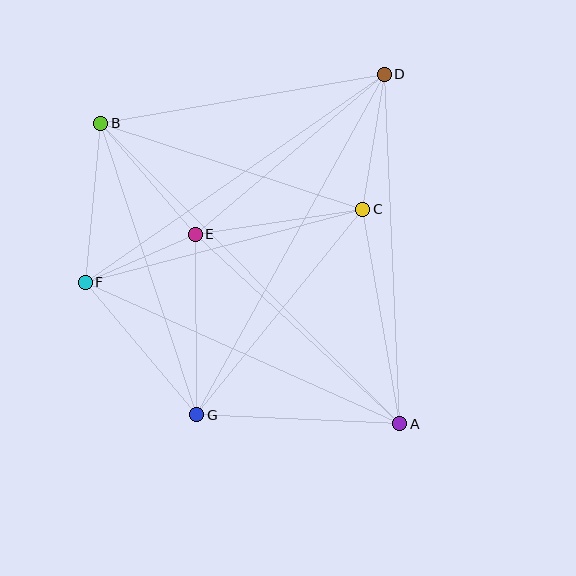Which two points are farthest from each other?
Points A and B are farthest from each other.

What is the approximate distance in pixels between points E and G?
The distance between E and G is approximately 181 pixels.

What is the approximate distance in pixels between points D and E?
The distance between D and E is approximately 248 pixels.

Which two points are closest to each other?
Points E and F are closest to each other.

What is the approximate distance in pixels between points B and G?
The distance between B and G is approximately 307 pixels.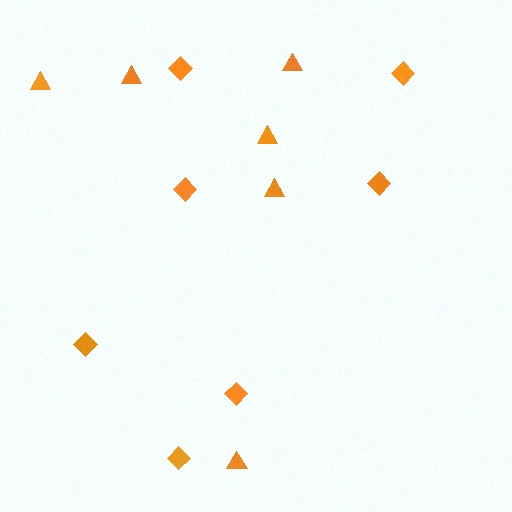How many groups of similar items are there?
There are 2 groups: one group of triangles (6) and one group of diamonds (7).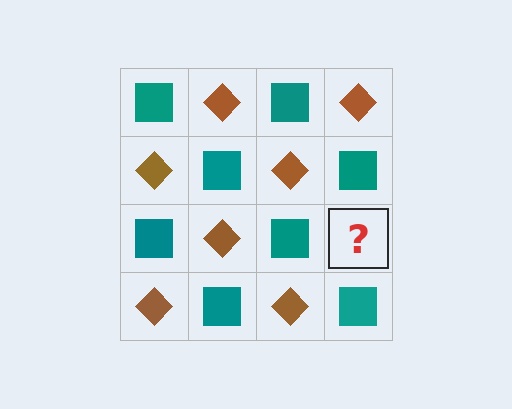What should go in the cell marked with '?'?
The missing cell should contain a brown diamond.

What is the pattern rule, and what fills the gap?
The rule is that it alternates teal square and brown diamond in a checkerboard pattern. The gap should be filled with a brown diamond.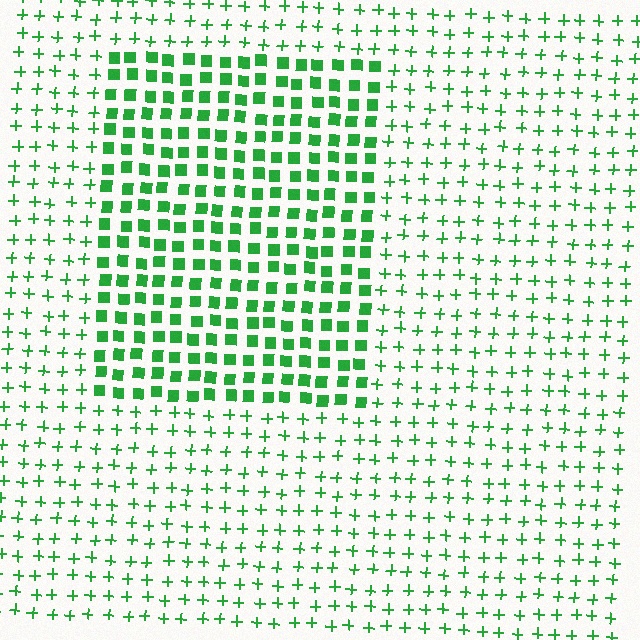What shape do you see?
I see a rectangle.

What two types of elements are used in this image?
The image uses squares inside the rectangle region and plus signs outside it.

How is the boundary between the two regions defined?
The boundary is defined by a change in element shape: squares inside vs. plus signs outside. All elements share the same color and spacing.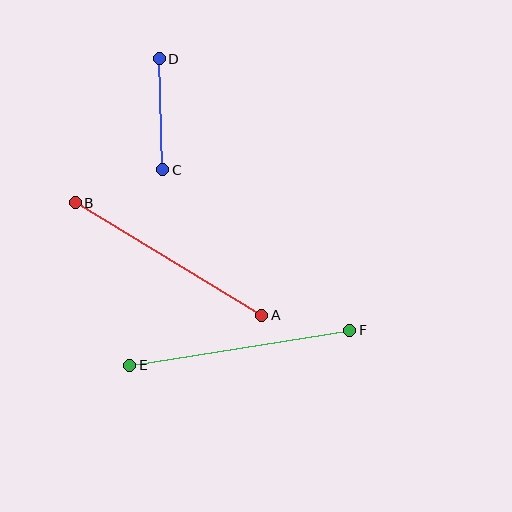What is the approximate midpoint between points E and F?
The midpoint is at approximately (240, 348) pixels.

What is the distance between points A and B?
The distance is approximately 218 pixels.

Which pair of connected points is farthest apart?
Points E and F are farthest apart.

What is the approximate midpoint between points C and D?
The midpoint is at approximately (161, 114) pixels.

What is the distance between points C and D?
The distance is approximately 111 pixels.